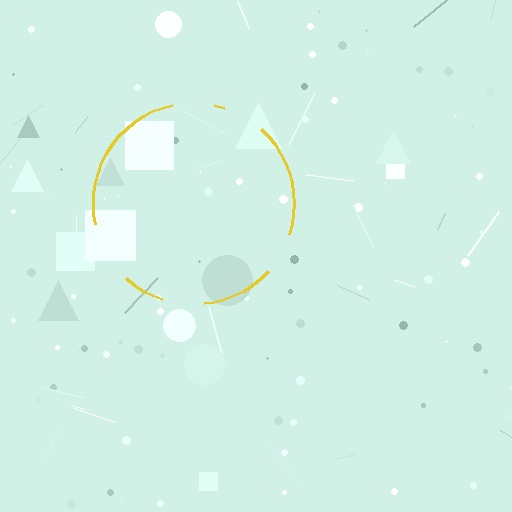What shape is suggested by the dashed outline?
The dashed outline suggests a circle.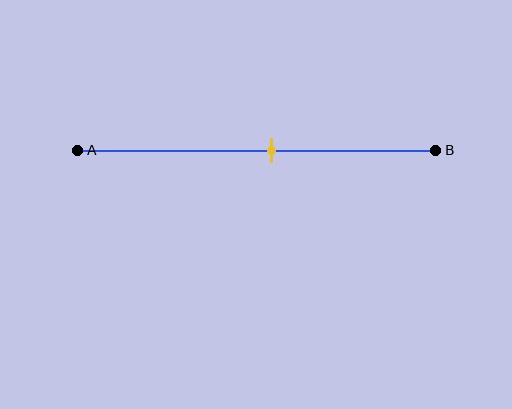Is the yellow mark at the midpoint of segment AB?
No, the mark is at about 55% from A, not at the 50% midpoint.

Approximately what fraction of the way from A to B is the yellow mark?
The yellow mark is approximately 55% of the way from A to B.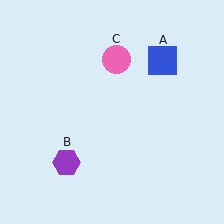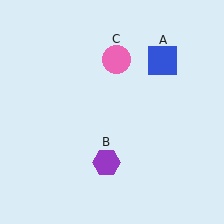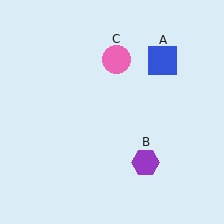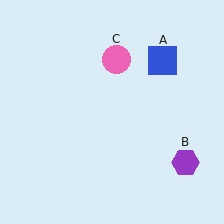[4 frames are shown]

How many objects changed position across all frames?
1 object changed position: purple hexagon (object B).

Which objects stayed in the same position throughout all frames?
Blue square (object A) and pink circle (object C) remained stationary.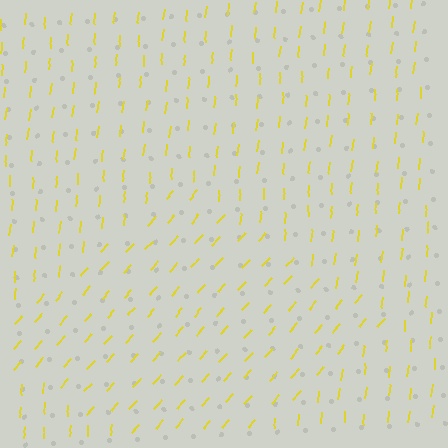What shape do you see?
I see a diamond.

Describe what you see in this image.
The image is filled with small yellow line segments. A diamond region in the image has lines oriented differently from the surrounding lines, creating a visible texture boundary.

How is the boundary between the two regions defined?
The boundary is defined purely by a change in line orientation (approximately 36 degrees difference). All lines are the same color and thickness.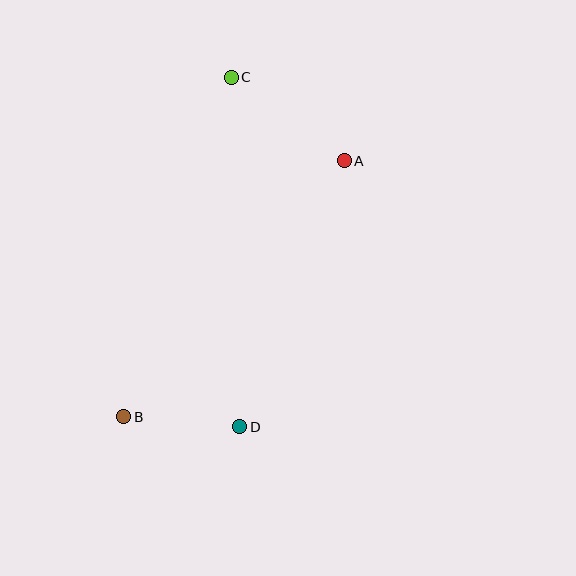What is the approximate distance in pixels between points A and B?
The distance between A and B is approximately 338 pixels.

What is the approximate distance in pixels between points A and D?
The distance between A and D is approximately 286 pixels.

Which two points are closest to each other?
Points B and D are closest to each other.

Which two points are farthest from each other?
Points B and C are farthest from each other.